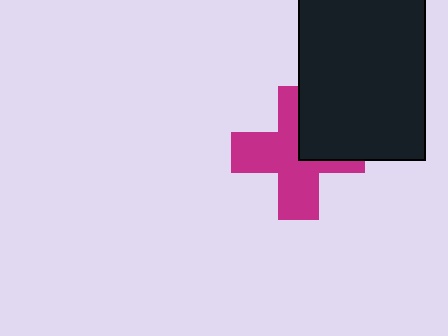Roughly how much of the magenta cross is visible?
Most of it is visible (roughly 68%).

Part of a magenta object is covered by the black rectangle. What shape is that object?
It is a cross.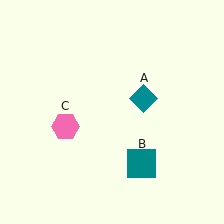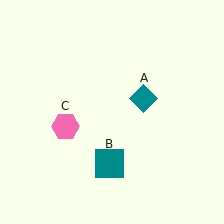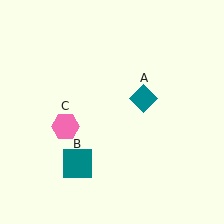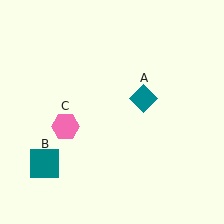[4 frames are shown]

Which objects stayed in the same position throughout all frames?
Teal diamond (object A) and pink hexagon (object C) remained stationary.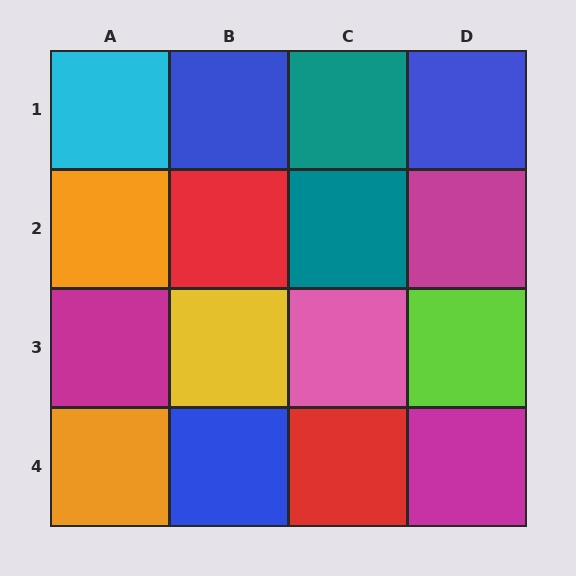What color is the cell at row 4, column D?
Magenta.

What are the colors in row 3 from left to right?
Magenta, yellow, pink, lime.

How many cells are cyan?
1 cell is cyan.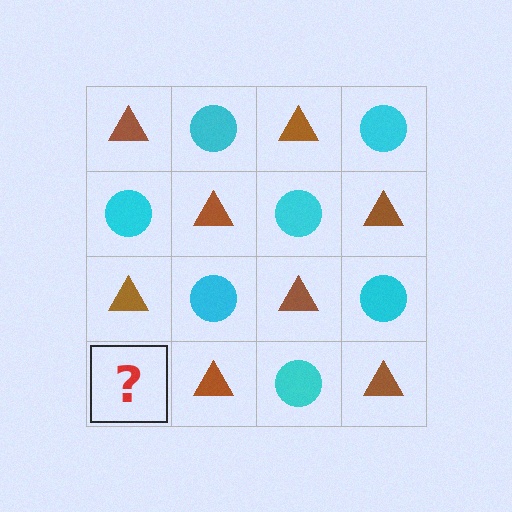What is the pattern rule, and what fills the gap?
The rule is that it alternates brown triangle and cyan circle in a checkerboard pattern. The gap should be filled with a cyan circle.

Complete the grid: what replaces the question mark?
The question mark should be replaced with a cyan circle.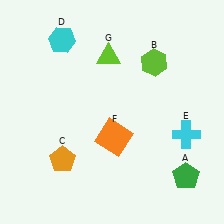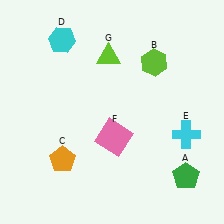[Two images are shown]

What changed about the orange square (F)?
In Image 1, F is orange. In Image 2, it changed to pink.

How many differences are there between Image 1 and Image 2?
There is 1 difference between the two images.